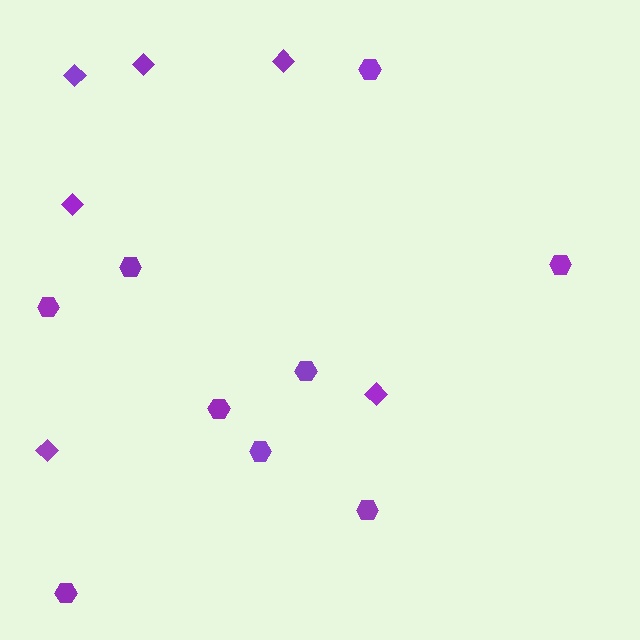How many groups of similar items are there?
There are 2 groups: one group of diamonds (6) and one group of hexagons (9).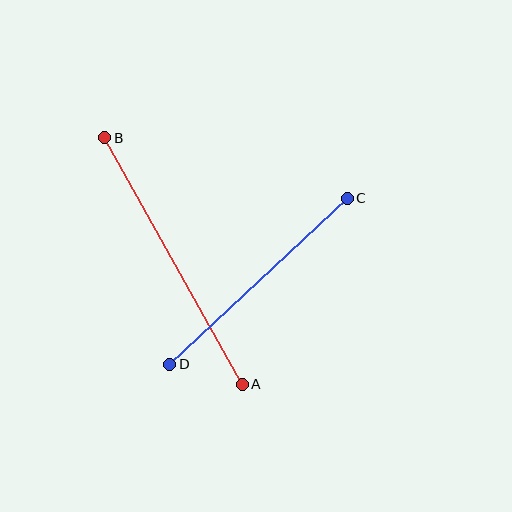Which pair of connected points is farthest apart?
Points A and B are farthest apart.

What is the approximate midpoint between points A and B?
The midpoint is at approximately (174, 261) pixels.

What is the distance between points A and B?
The distance is approximately 283 pixels.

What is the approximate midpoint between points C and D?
The midpoint is at approximately (258, 281) pixels.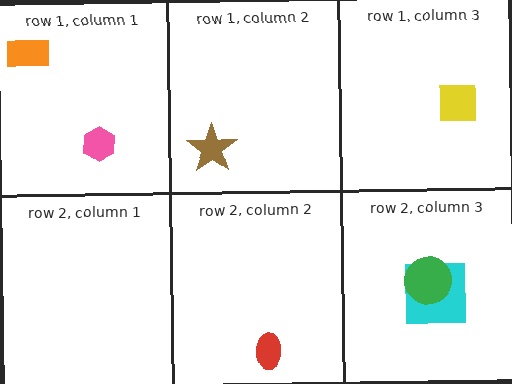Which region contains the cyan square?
The row 2, column 3 region.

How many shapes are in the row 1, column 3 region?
1.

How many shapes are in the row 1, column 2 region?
1.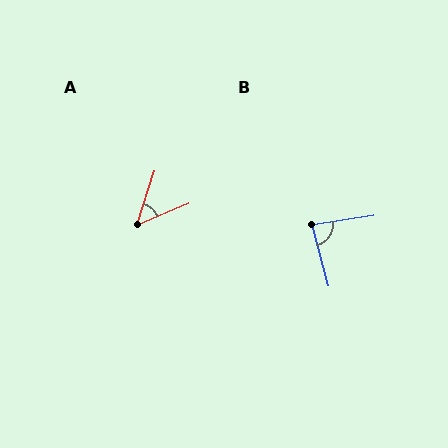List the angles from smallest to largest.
A (49°), B (84°).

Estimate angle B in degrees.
Approximately 84 degrees.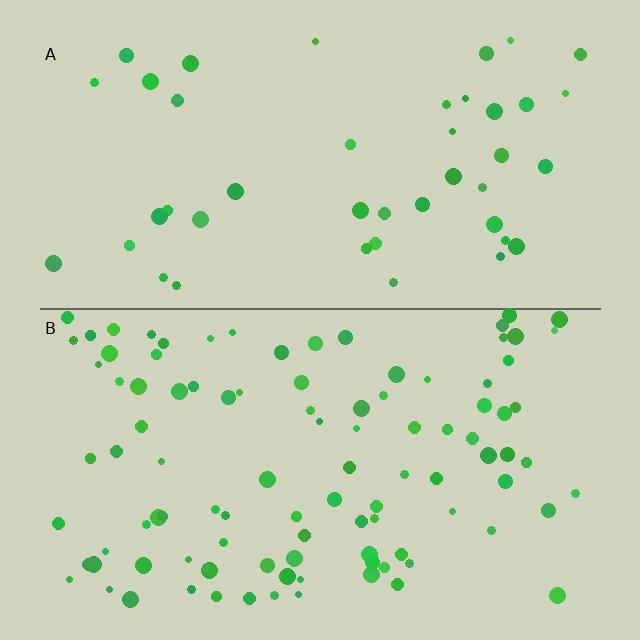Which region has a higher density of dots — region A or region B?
B (the bottom).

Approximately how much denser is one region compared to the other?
Approximately 2.3× — region B over region A.